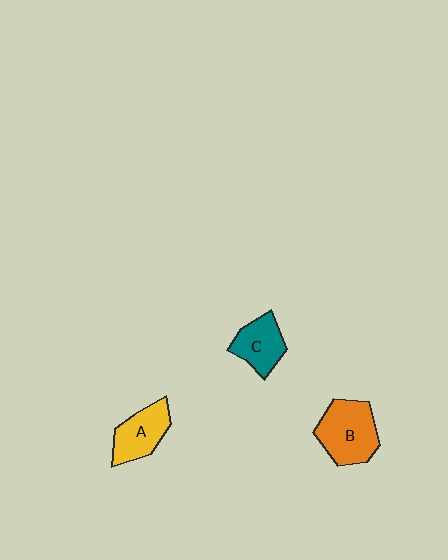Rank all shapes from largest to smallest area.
From largest to smallest: B (orange), A (yellow), C (teal).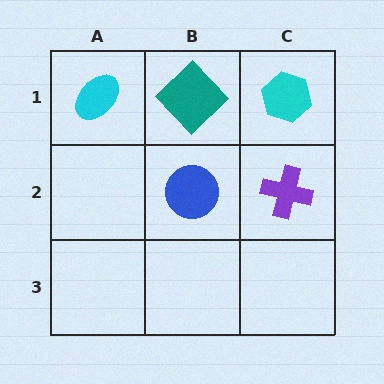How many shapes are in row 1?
3 shapes.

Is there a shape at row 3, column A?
No, that cell is empty.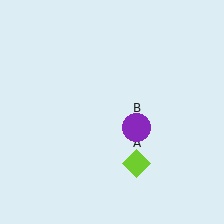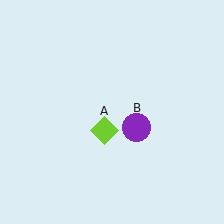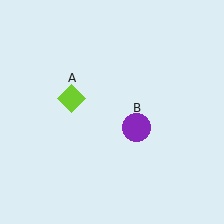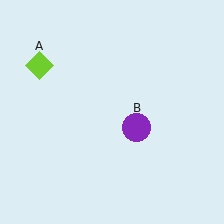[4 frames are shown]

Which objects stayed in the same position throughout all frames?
Purple circle (object B) remained stationary.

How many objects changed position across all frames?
1 object changed position: lime diamond (object A).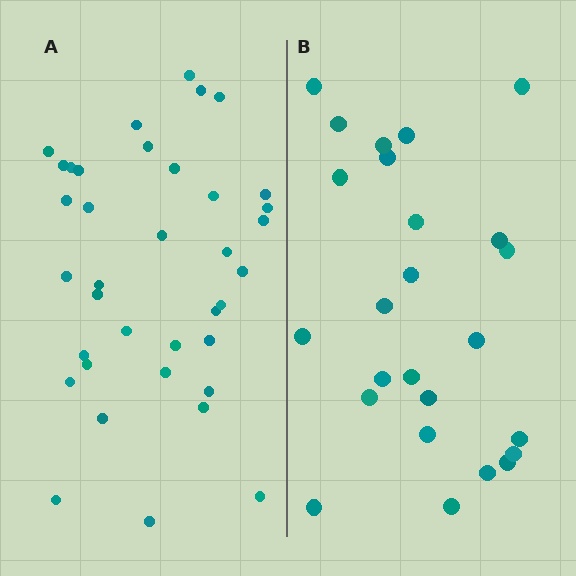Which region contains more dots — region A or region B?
Region A (the left region) has more dots.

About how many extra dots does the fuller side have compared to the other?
Region A has roughly 12 or so more dots than region B.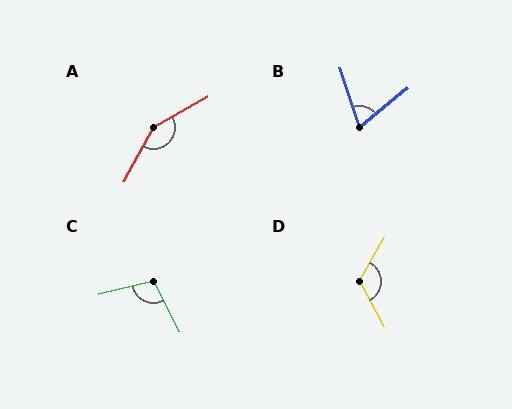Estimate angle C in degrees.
Approximately 104 degrees.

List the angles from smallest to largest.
B (69°), C (104°), D (121°), A (148°).